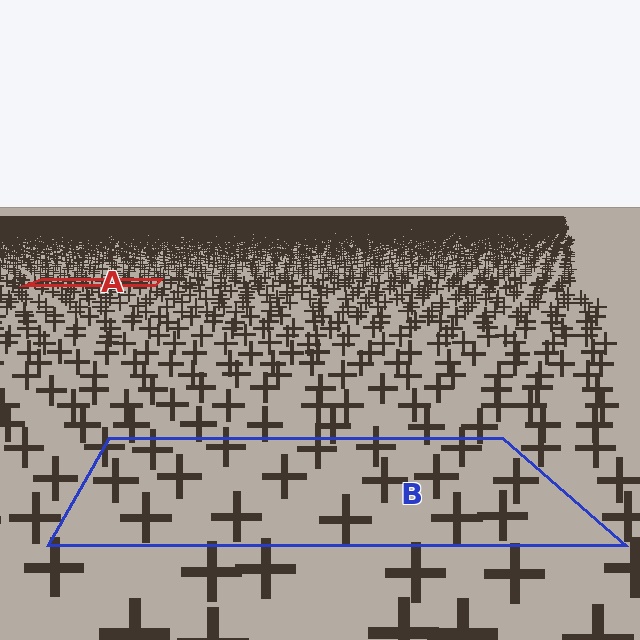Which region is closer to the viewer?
Region B is closer. The texture elements there are larger and more spread out.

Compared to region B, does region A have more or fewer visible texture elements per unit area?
Region A has more texture elements per unit area — they are packed more densely because it is farther away.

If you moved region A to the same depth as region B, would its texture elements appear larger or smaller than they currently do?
They would appear larger. At a closer depth, the same texture elements are projected at a bigger on-screen size.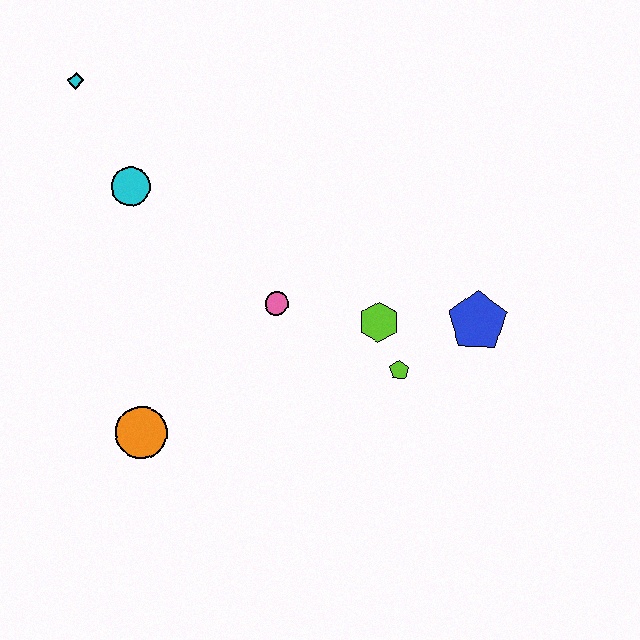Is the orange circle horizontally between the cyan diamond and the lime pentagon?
Yes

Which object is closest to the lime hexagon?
The lime pentagon is closest to the lime hexagon.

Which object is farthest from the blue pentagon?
The cyan diamond is farthest from the blue pentagon.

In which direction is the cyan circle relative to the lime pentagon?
The cyan circle is to the left of the lime pentagon.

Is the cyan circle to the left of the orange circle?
Yes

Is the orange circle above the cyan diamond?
No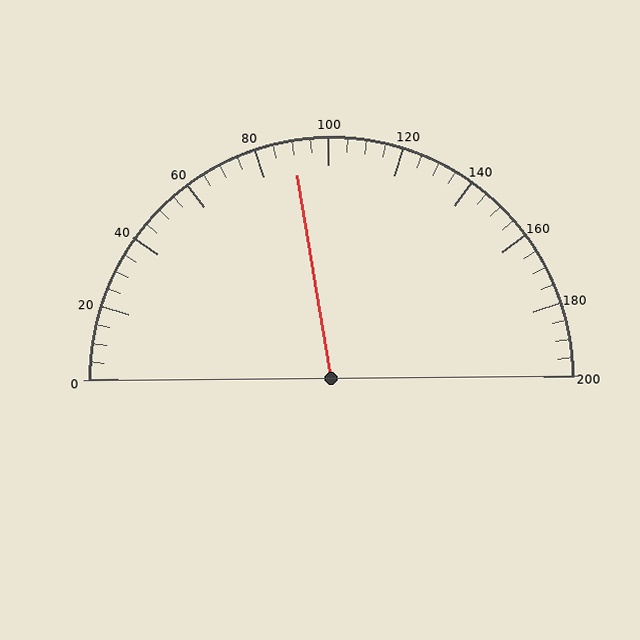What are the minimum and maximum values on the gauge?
The gauge ranges from 0 to 200.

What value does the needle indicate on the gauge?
The needle indicates approximately 90.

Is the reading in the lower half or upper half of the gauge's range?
The reading is in the lower half of the range (0 to 200).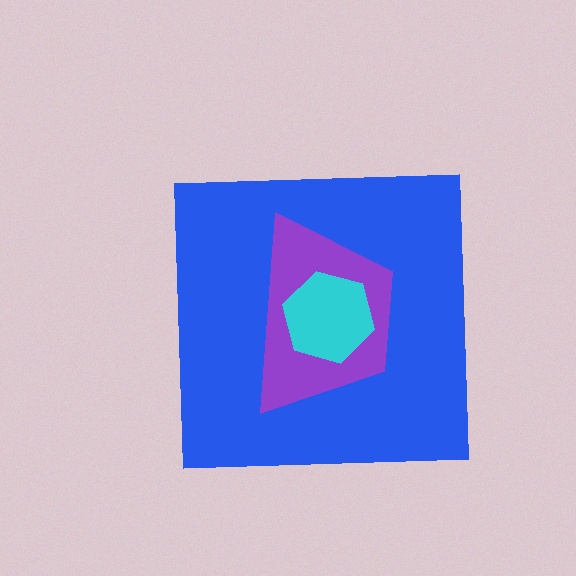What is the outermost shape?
The blue square.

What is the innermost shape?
The cyan hexagon.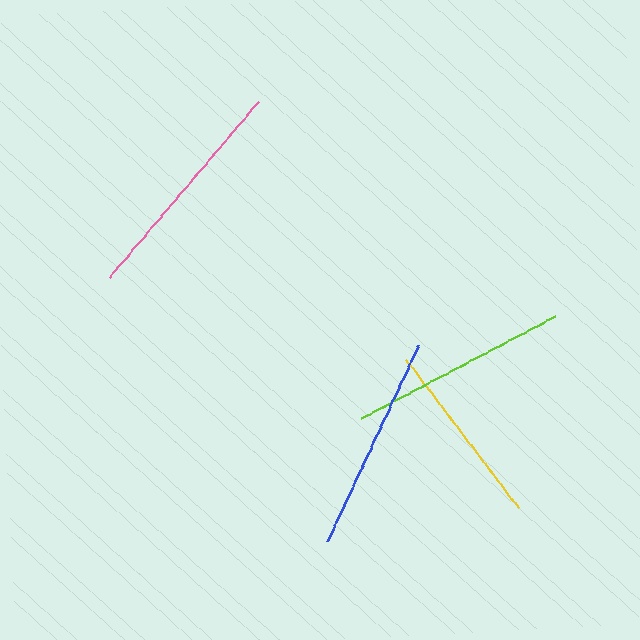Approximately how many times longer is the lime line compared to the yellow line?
The lime line is approximately 1.2 times the length of the yellow line.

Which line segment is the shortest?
The yellow line is the shortest at approximately 186 pixels.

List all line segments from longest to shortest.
From longest to shortest: pink, lime, blue, yellow.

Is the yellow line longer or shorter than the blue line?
The blue line is longer than the yellow line.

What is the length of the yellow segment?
The yellow segment is approximately 186 pixels long.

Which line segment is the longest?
The pink line is the longest at approximately 230 pixels.